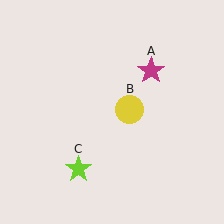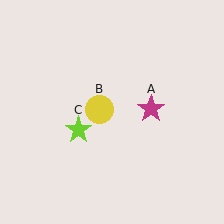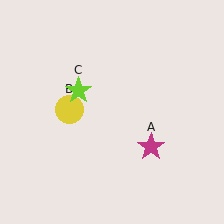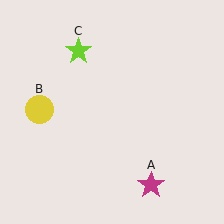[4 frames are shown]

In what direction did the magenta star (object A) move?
The magenta star (object A) moved down.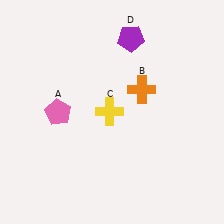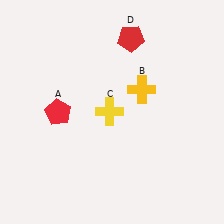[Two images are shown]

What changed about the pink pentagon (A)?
In Image 1, A is pink. In Image 2, it changed to red.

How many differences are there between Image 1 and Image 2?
There are 3 differences between the two images.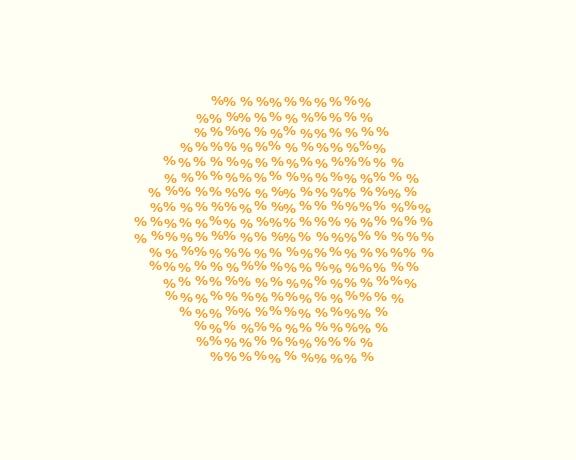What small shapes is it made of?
It is made of small percent signs.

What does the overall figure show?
The overall figure shows a hexagon.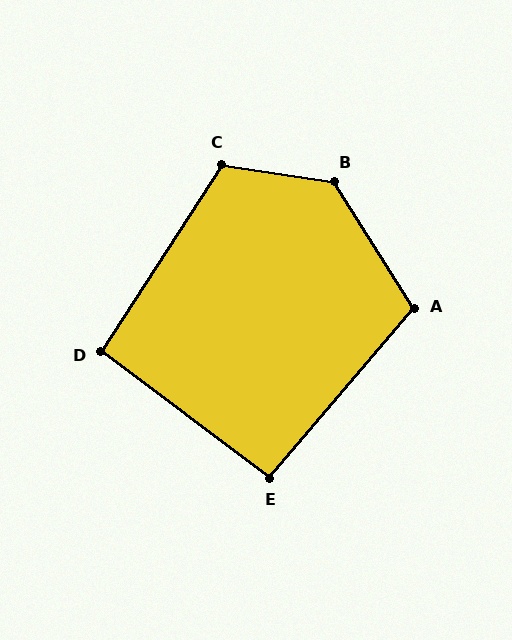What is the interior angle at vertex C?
Approximately 114 degrees (obtuse).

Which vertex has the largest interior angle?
B, at approximately 131 degrees.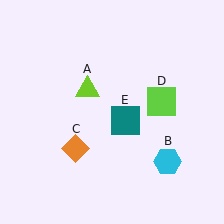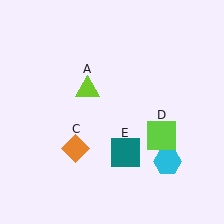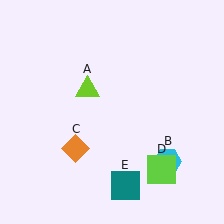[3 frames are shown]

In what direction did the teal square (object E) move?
The teal square (object E) moved down.